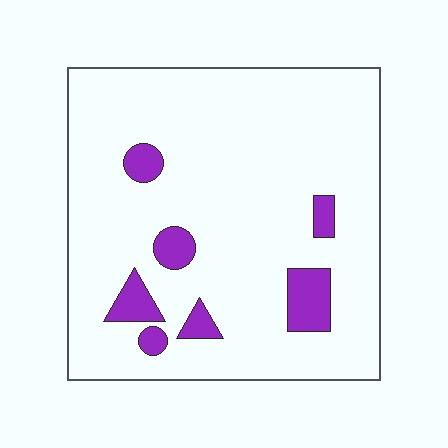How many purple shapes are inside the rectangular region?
7.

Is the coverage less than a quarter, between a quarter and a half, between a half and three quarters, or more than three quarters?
Less than a quarter.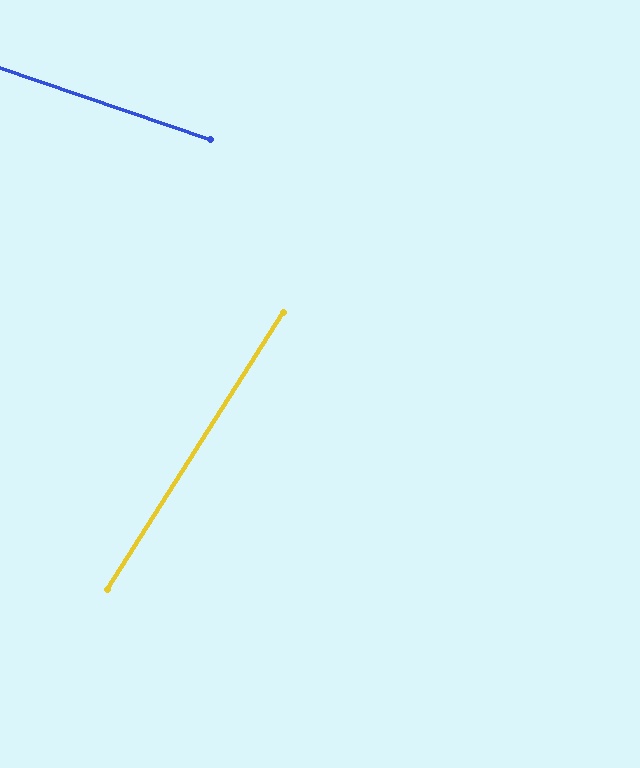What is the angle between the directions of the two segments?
Approximately 76 degrees.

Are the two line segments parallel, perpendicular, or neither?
Neither parallel nor perpendicular — they differ by about 76°.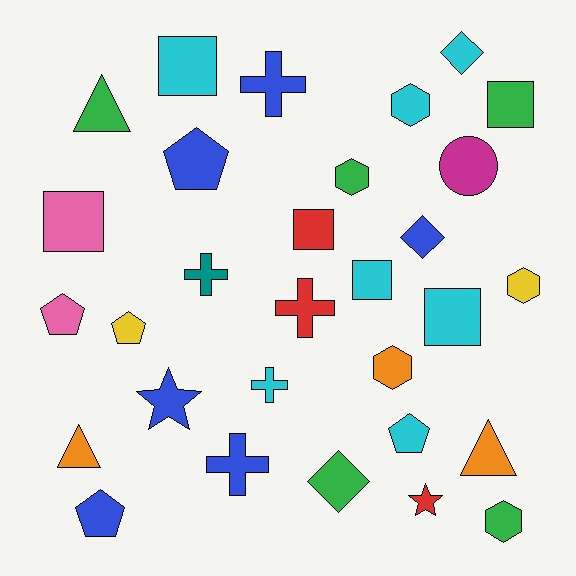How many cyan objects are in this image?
There are 7 cyan objects.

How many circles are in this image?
There is 1 circle.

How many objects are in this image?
There are 30 objects.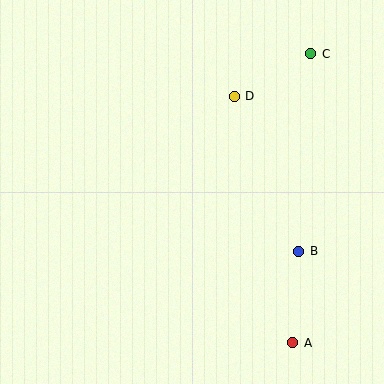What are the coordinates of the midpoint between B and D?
The midpoint between B and D is at (267, 174).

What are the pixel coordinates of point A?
Point A is at (293, 343).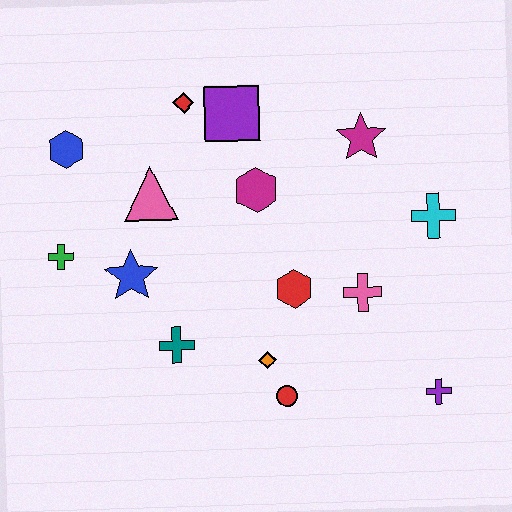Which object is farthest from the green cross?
The purple cross is farthest from the green cross.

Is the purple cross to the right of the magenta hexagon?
Yes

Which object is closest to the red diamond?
The purple square is closest to the red diamond.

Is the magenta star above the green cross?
Yes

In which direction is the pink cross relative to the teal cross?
The pink cross is to the right of the teal cross.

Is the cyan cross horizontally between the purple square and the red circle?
No